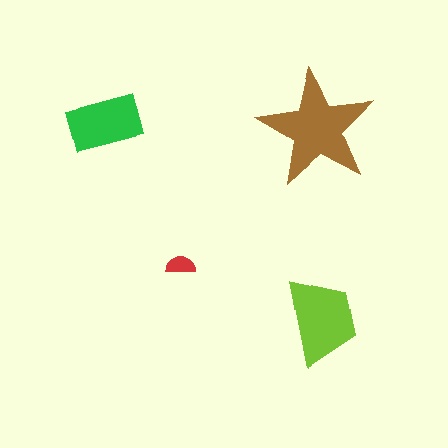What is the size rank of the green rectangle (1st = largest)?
3rd.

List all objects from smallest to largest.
The red semicircle, the green rectangle, the lime trapezoid, the brown star.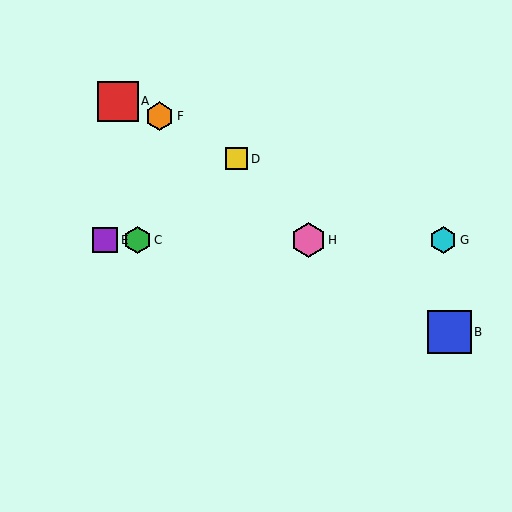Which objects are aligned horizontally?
Objects C, E, G, H are aligned horizontally.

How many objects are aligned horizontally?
4 objects (C, E, G, H) are aligned horizontally.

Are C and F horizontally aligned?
No, C is at y≈240 and F is at y≈116.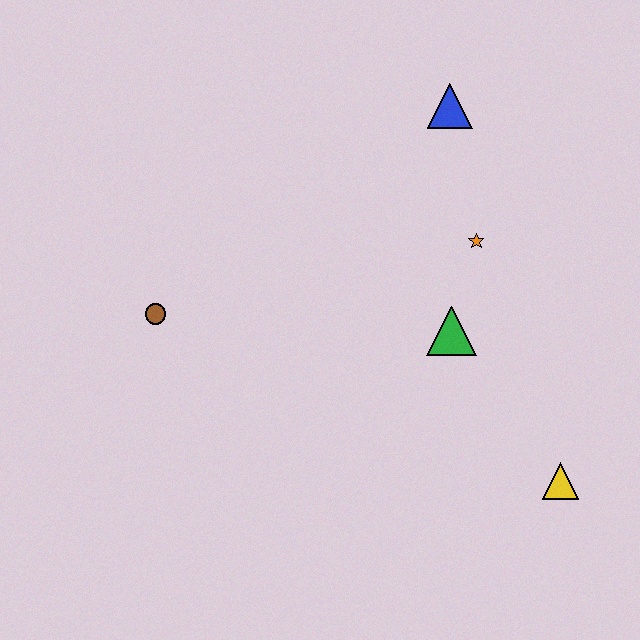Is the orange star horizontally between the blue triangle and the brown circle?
No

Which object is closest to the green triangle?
The orange star is closest to the green triangle.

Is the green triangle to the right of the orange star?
No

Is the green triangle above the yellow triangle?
Yes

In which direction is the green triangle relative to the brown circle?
The green triangle is to the right of the brown circle.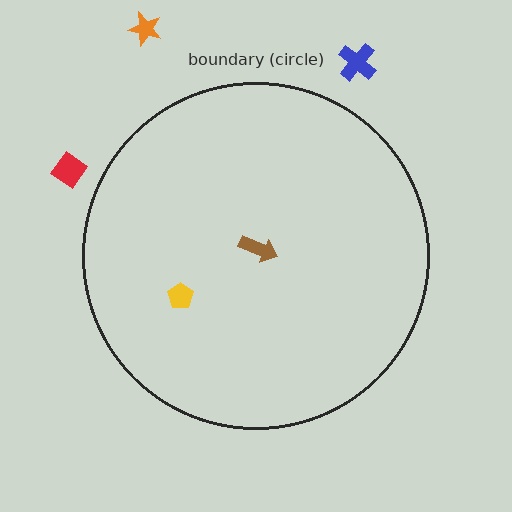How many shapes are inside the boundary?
2 inside, 3 outside.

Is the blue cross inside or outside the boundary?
Outside.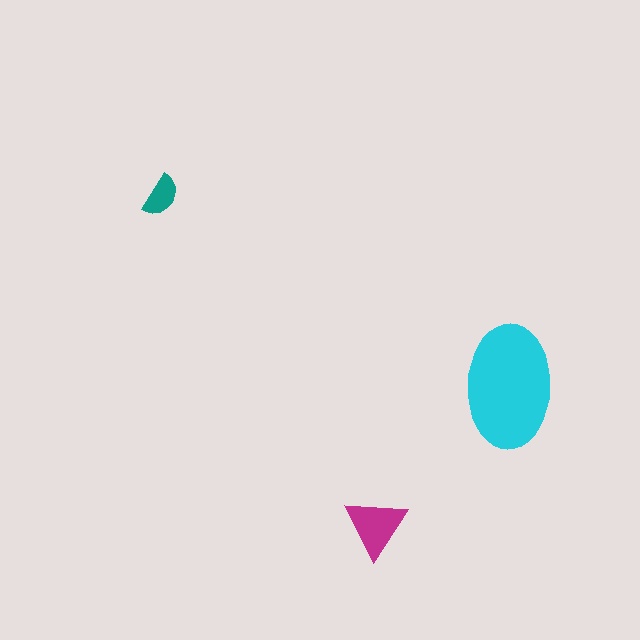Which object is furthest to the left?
The teal semicircle is leftmost.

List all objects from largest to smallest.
The cyan ellipse, the magenta triangle, the teal semicircle.